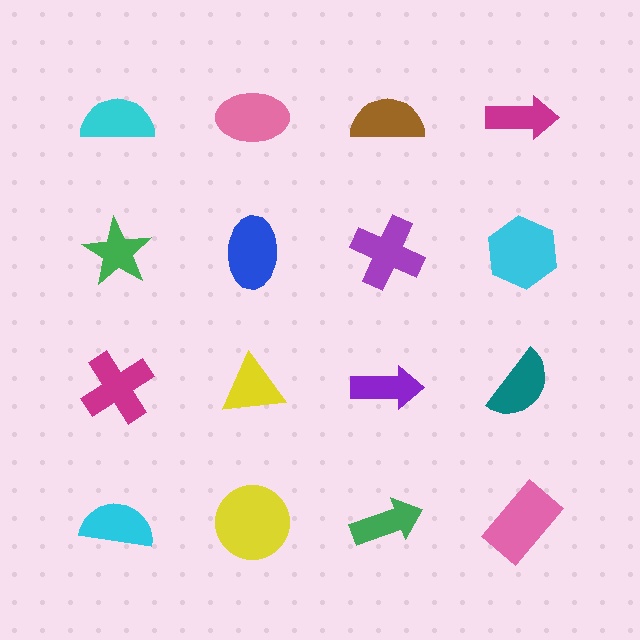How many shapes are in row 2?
4 shapes.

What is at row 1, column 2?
A pink ellipse.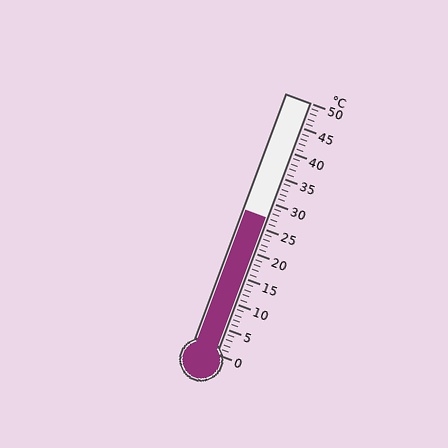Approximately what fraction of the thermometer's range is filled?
The thermometer is filled to approximately 55% of its range.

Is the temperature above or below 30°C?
The temperature is below 30°C.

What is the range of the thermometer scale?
The thermometer scale ranges from 0°C to 50°C.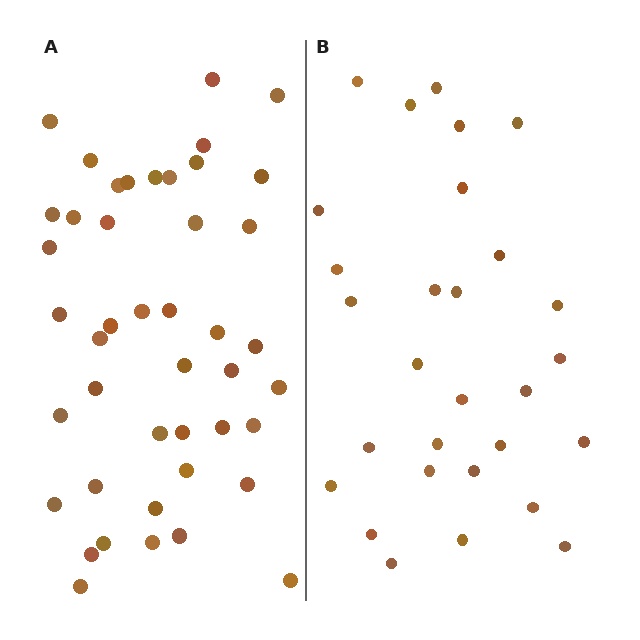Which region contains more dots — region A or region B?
Region A (the left region) has more dots.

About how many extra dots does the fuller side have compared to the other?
Region A has approximately 15 more dots than region B.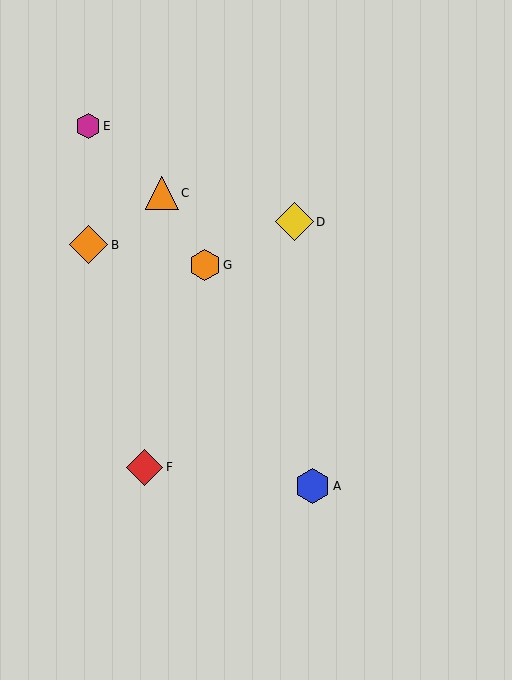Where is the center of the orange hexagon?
The center of the orange hexagon is at (205, 265).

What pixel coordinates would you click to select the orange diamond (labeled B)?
Click at (89, 245) to select the orange diamond B.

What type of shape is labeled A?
Shape A is a blue hexagon.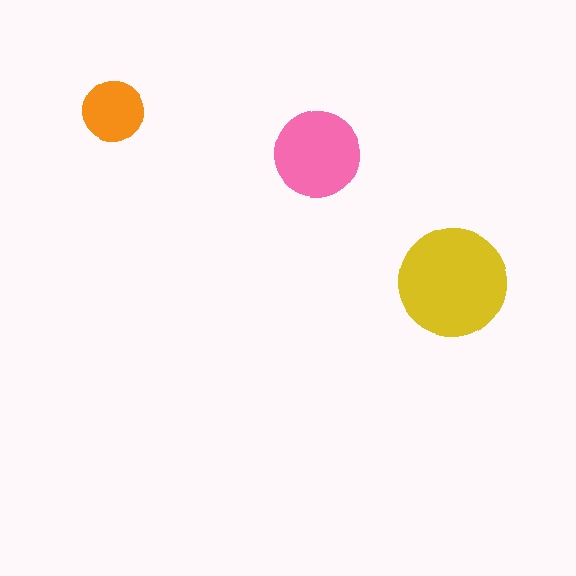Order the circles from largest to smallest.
the yellow one, the pink one, the orange one.